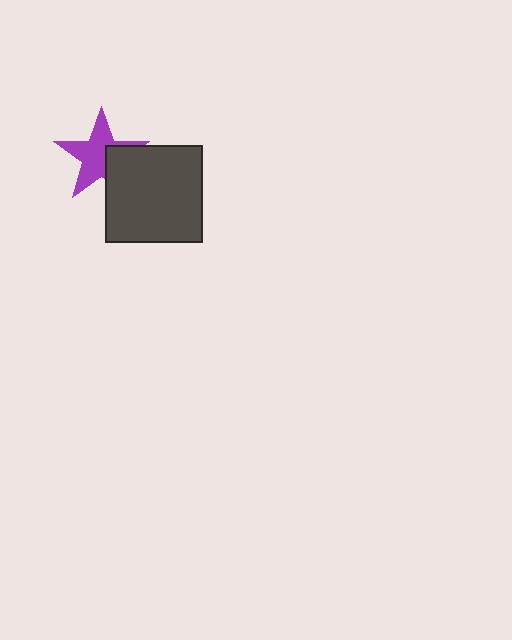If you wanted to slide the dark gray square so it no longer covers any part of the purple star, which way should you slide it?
Slide it toward the lower-right — that is the most direct way to separate the two shapes.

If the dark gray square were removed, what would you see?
You would see the complete purple star.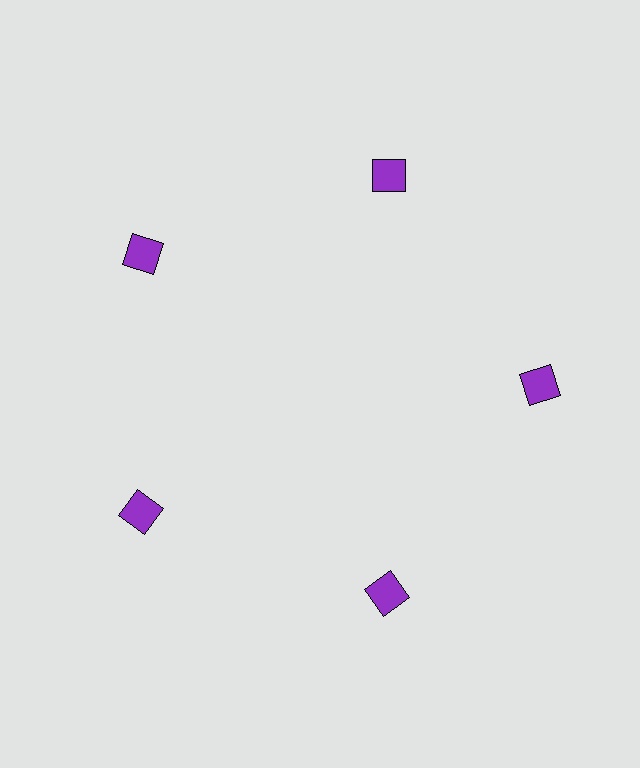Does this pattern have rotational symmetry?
Yes, this pattern has 5-fold rotational symmetry. It looks the same after rotating 72 degrees around the center.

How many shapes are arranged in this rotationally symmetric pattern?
There are 5 shapes, arranged in 5 groups of 1.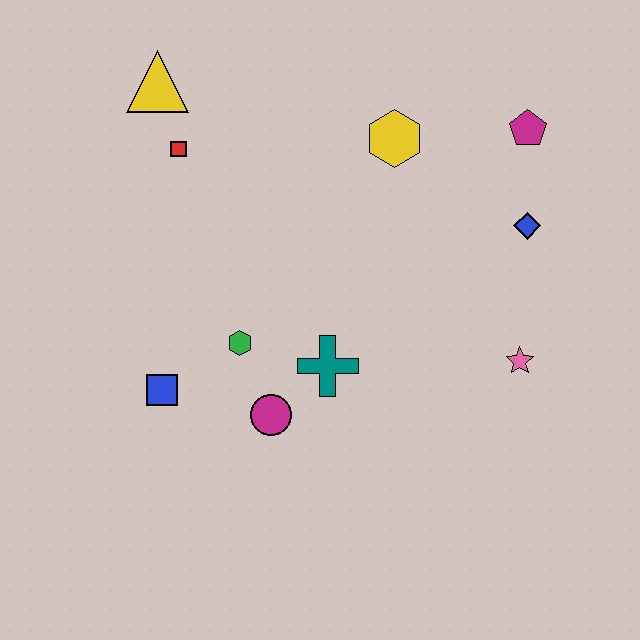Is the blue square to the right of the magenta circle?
No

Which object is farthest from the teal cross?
The yellow triangle is farthest from the teal cross.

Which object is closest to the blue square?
The green hexagon is closest to the blue square.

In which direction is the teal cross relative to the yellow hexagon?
The teal cross is below the yellow hexagon.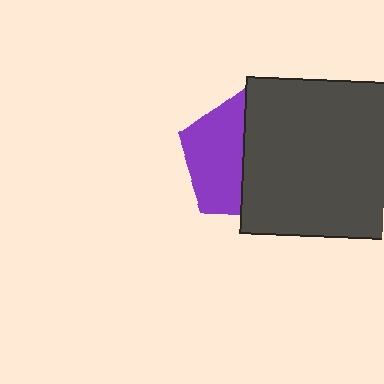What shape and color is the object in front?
The object in front is a dark gray square.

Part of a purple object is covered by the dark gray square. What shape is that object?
It is a pentagon.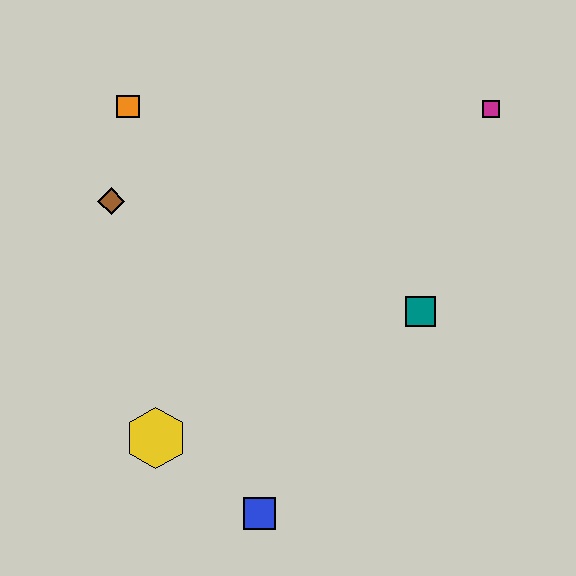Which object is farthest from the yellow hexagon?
The magenta square is farthest from the yellow hexagon.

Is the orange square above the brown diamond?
Yes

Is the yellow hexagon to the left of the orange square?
No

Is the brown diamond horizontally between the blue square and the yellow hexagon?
No